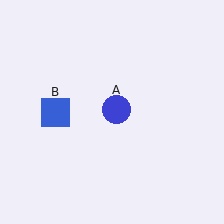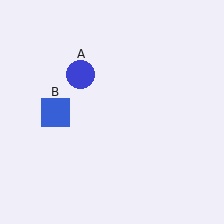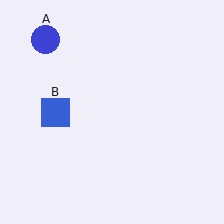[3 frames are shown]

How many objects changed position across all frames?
1 object changed position: blue circle (object A).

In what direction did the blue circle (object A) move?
The blue circle (object A) moved up and to the left.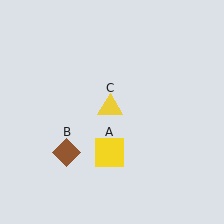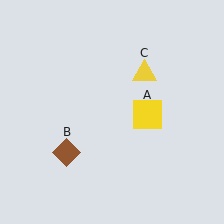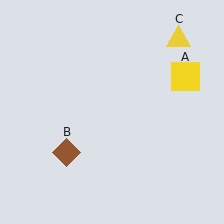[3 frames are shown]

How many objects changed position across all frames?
2 objects changed position: yellow square (object A), yellow triangle (object C).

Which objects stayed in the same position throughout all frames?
Brown diamond (object B) remained stationary.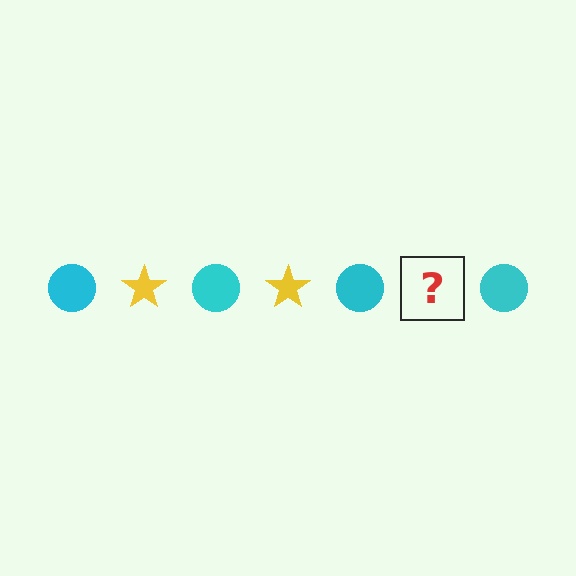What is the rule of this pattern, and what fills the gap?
The rule is that the pattern alternates between cyan circle and yellow star. The gap should be filled with a yellow star.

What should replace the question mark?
The question mark should be replaced with a yellow star.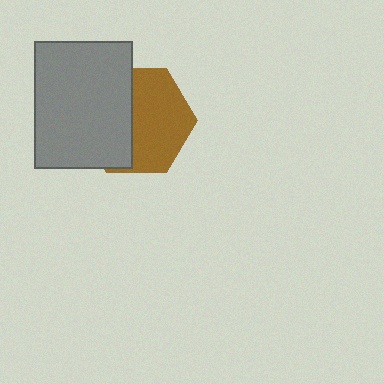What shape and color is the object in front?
The object in front is a gray rectangle.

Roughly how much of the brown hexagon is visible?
About half of it is visible (roughly 55%).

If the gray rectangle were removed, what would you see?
You would see the complete brown hexagon.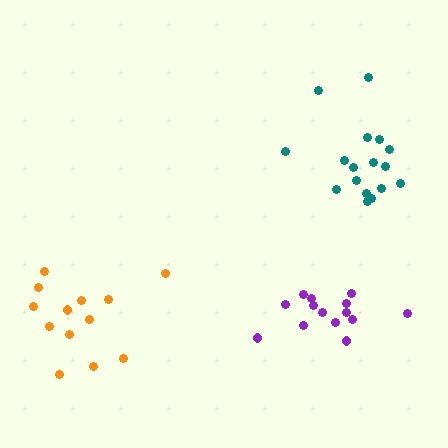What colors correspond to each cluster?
The clusters are colored: orange, teal, purple.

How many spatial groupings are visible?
There are 3 spatial groupings.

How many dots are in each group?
Group 1: 13 dots, Group 2: 17 dots, Group 3: 14 dots (44 total).